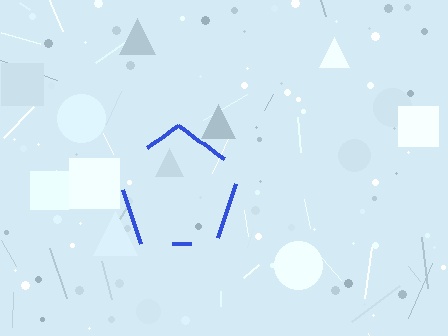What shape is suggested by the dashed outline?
The dashed outline suggests a pentagon.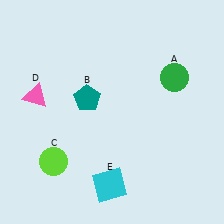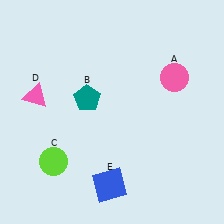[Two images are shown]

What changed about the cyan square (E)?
In Image 1, E is cyan. In Image 2, it changed to blue.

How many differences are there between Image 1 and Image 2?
There are 2 differences between the two images.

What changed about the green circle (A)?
In Image 1, A is green. In Image 2, it changed to pink.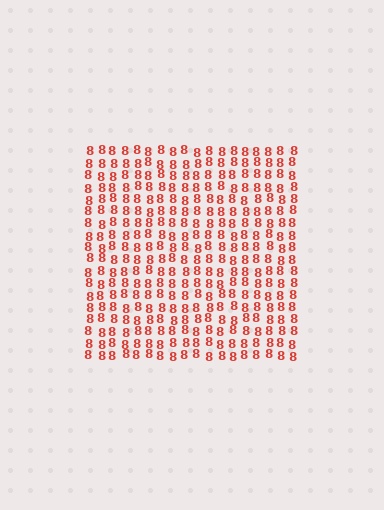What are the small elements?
The small elements are digit 8's.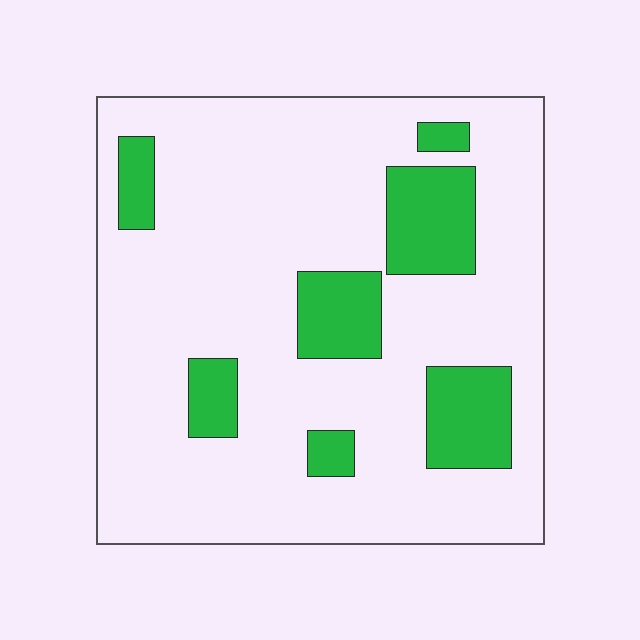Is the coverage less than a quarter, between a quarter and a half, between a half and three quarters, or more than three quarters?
Less than a quarter.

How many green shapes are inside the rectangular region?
7.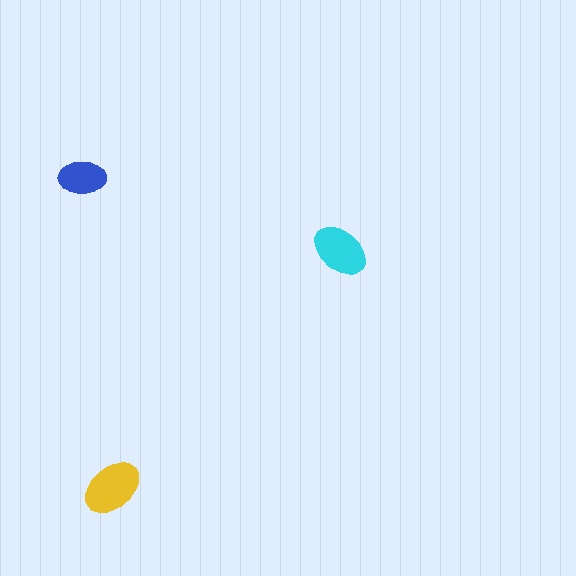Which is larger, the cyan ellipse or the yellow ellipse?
The yellow one.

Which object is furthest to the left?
The blue ellipse is leftmost.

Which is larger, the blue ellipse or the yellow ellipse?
The yellow one.